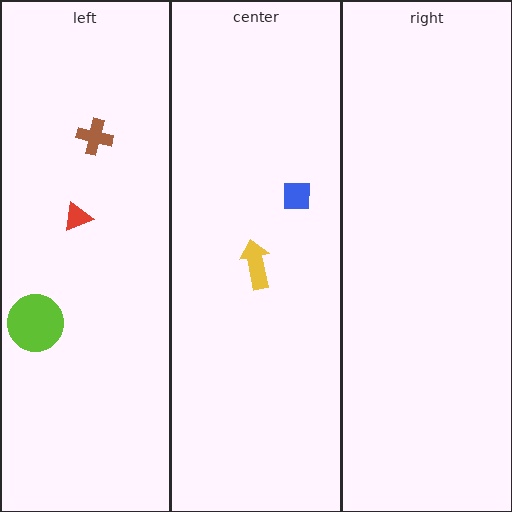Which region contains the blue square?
The center region.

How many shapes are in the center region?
2.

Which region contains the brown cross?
The left region.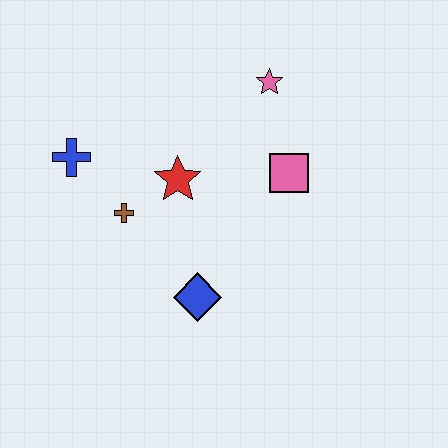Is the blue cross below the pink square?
No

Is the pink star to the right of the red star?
Yes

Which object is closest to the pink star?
The pink square is closest to the pink star.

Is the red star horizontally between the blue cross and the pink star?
Yes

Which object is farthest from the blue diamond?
The pink star is farthest from the blue diamond.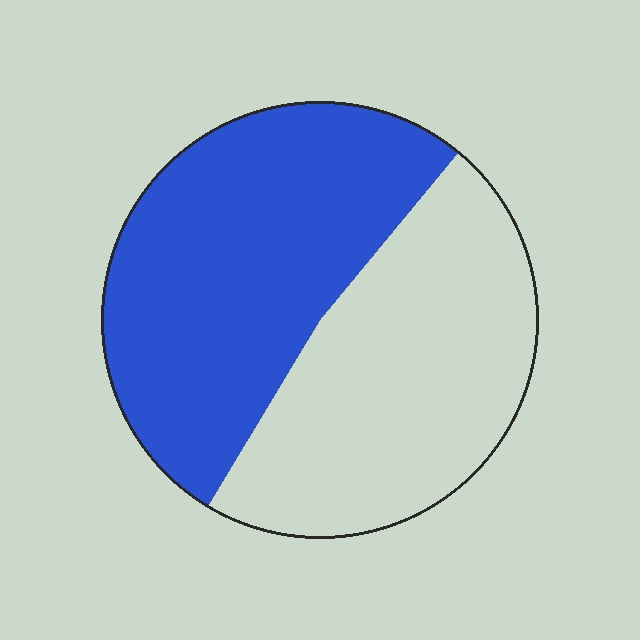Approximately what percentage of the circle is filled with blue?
Approximately 50%.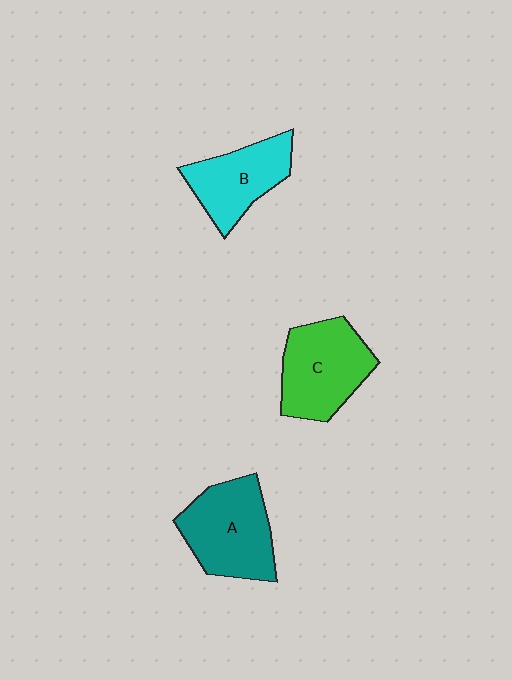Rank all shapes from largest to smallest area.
From largest to smallest: A (teal), C (green), B (cyan).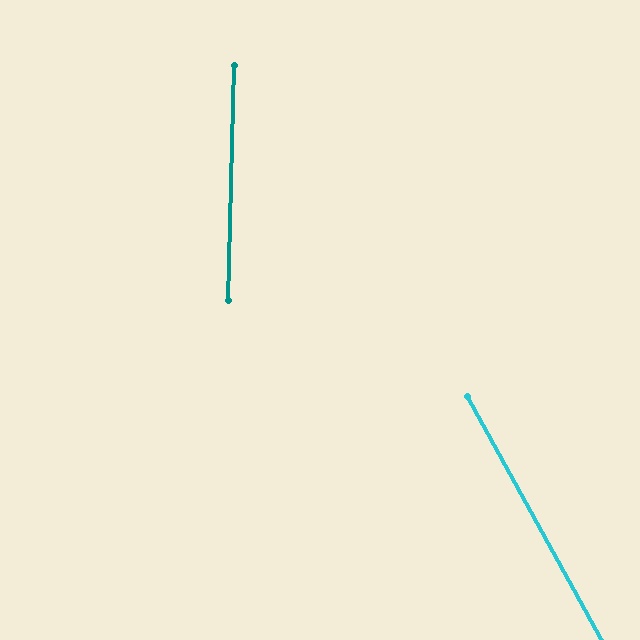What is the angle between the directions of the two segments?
Approximately 30 degrees.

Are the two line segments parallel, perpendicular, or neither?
Neither parallel nor perpendicular — they differ by about 30°.